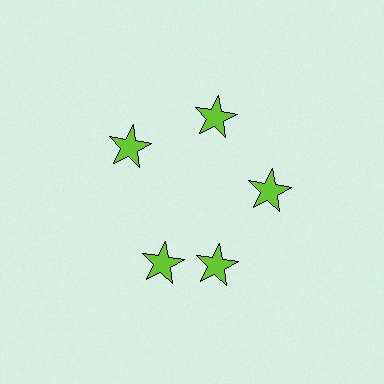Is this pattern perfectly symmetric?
No. The 5 lime stars are arranged in a ring, but one element near the 8 o'clock position is rotated out of alignment along the ring, breaking the 5-fold rotational symmetry.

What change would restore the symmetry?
The symmetry would be restored by rotating it back into even spacing with its neighbors so that all 5 stars sit at equal angles and equal distance from the center.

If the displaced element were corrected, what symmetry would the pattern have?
It would have 5-fold rotational symmetry — the pattern would map onto itself every 72 degrees.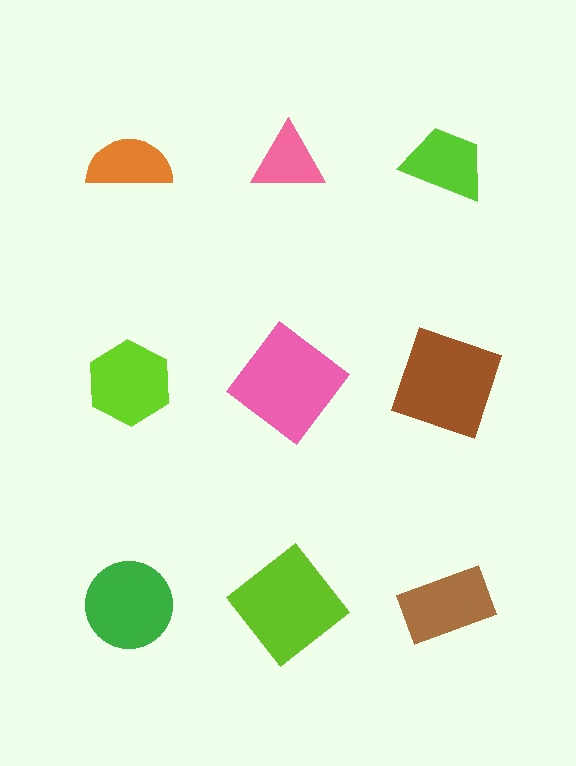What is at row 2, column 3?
A brown square.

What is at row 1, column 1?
An orange semicircle.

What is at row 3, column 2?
A lime diamond.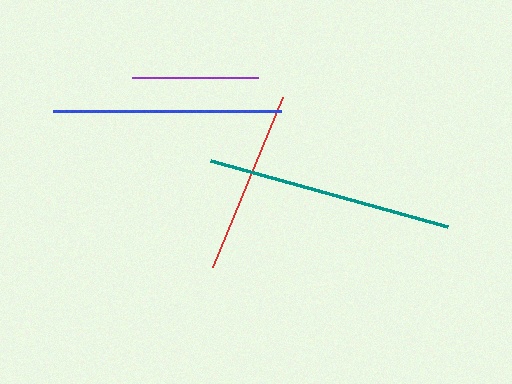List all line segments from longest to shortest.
From longest to shortest: teal, blue, red, purple.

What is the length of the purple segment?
The purple segment is approximately 126 pixels long.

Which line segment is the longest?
The teal line is the longest at approximately 246 pixels.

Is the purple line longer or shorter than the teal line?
The teal line is longer than the purple line.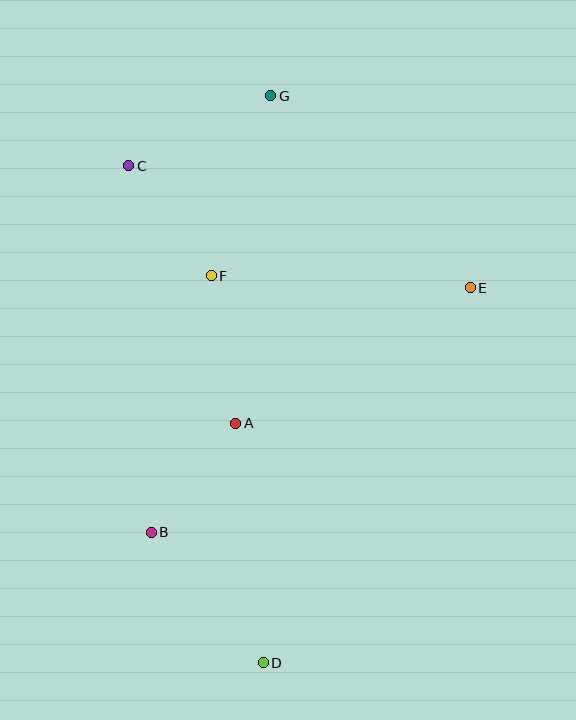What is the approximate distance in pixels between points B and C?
The distance between B and C is approximately 367 pixels.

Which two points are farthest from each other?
Points D and G are farthest from each other.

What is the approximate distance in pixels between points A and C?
The distance between A and C is approximately 279 pixels.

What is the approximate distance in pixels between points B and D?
The distance between B and D is approximately 172 pixels.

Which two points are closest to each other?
Points C and F are closest to each other.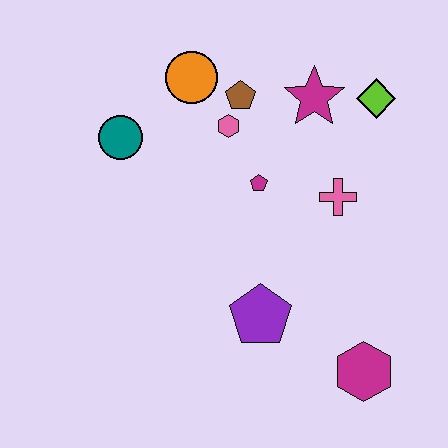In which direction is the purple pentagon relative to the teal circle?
The purple pentagon is below the teal circle.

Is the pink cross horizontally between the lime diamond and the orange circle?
Yes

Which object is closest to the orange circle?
The brown pentagon is closest to the orange circle.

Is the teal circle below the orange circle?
Yes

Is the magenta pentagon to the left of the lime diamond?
Yes